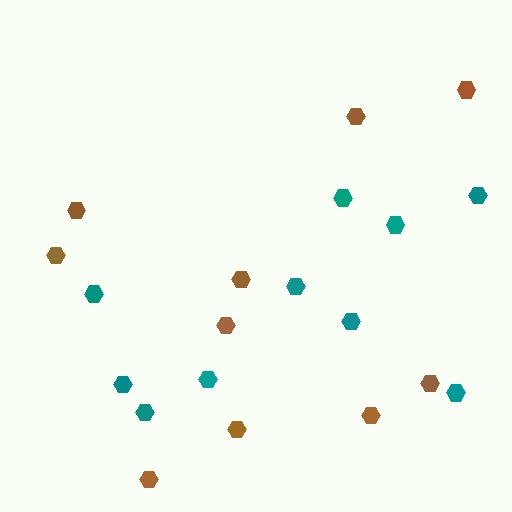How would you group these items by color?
There are 2 groups: one group of teal hexagons (10) and one group of brown hexagons (10).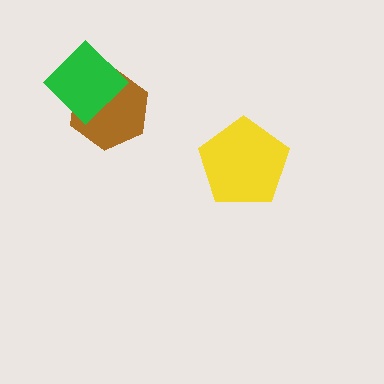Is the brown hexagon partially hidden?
Yes, it is partially covered by another shape.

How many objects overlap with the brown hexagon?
1 object overlaps with the brown hexagon.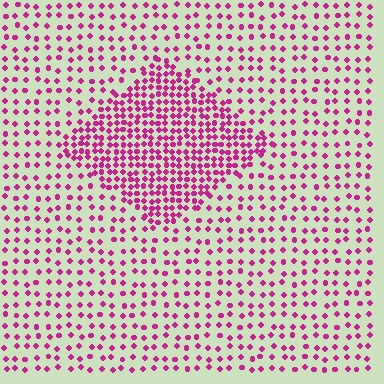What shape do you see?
I see a diamond.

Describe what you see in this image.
The image contains small magenta elements arranged at two different densities. A diamond-shaped region is visible where the elements are more densely packed than the surrounding area.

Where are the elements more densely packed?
The elements are more densely packed inside the diamond boundary.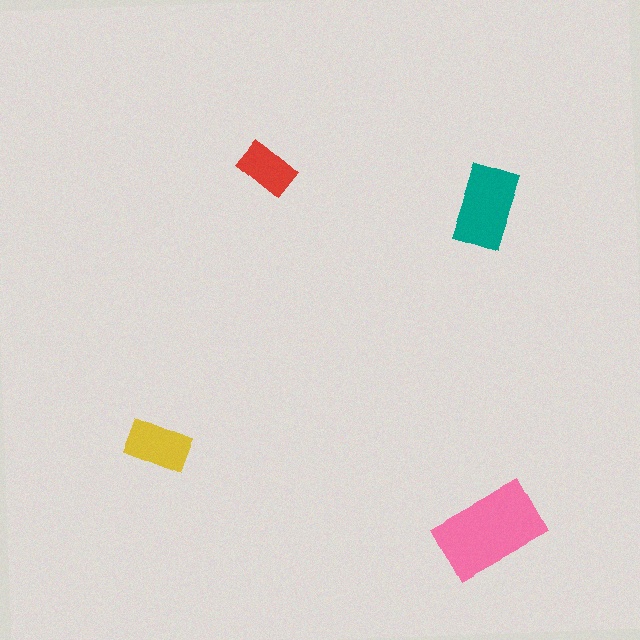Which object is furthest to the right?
The teal rectangle is rightmost.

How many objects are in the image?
There are 4 objects in the image.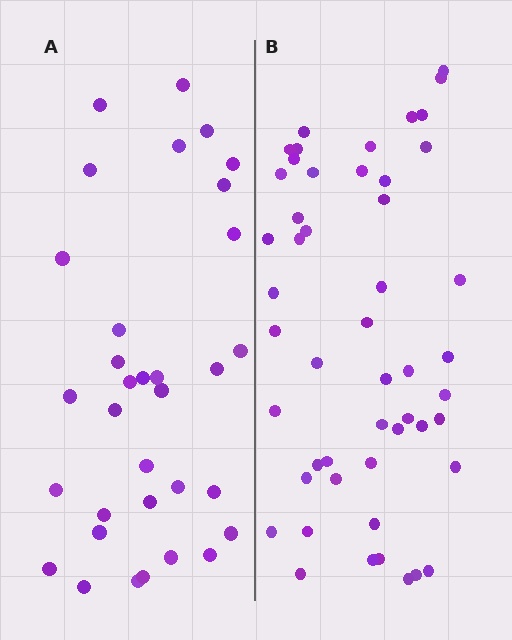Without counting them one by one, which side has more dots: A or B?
Region B (the right region) has more dots.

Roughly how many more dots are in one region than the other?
Region B has approximately 15 more dots than region A.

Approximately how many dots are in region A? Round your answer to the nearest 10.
About 30 dots. (The exact count is 33, which rounds to 30.)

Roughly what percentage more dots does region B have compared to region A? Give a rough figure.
About 50% more.